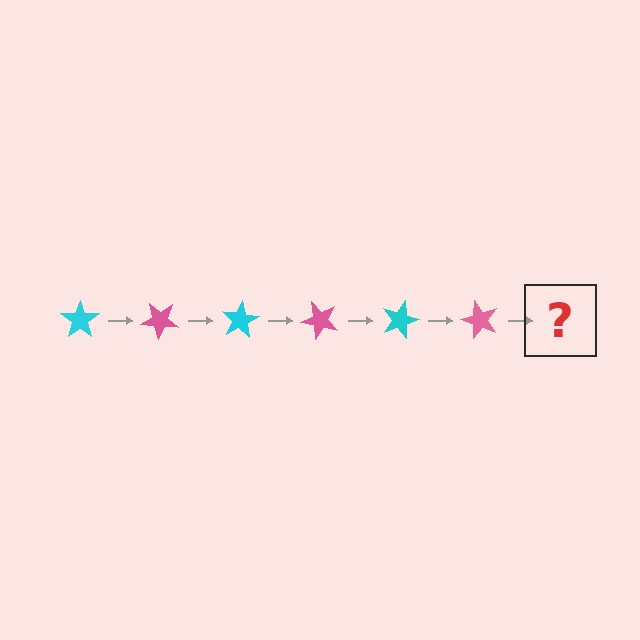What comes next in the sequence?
The next element should be a cyan star, rotated 240 degrees from the start.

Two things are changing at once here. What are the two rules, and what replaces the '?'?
The two rules are that it rotates 40 degrees each step and the color cycles through cyan and pink. The '?' should be a cyan star, rotated 240 degrees from the start.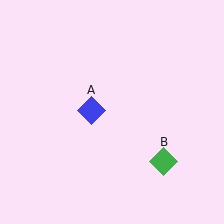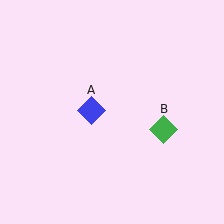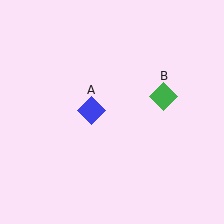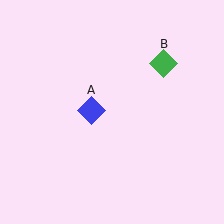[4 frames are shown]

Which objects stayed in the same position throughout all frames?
Blue diamond (object A) remained stationary.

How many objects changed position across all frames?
1 object changed position: green diamond (object B).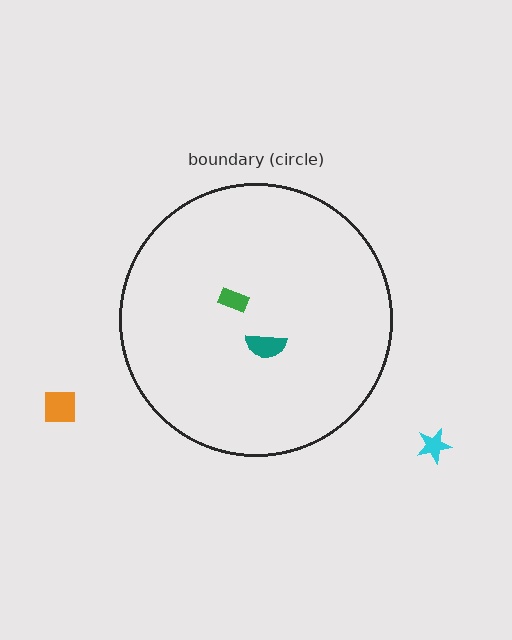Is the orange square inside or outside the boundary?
Outside.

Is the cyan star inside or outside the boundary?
Outside.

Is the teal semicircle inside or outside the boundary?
Inside.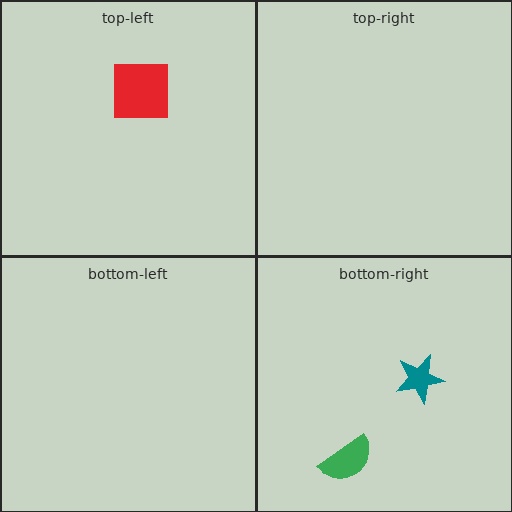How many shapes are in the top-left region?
1.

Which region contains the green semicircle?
The bottom-right region.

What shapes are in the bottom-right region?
The teal star, the green semicircle.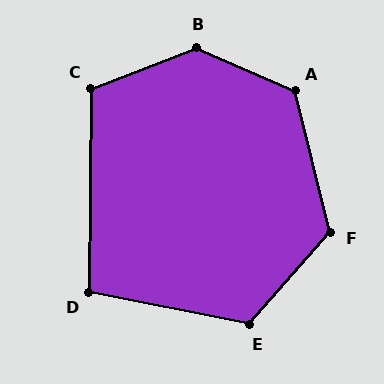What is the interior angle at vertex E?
Approximately 120 degrees (obtuse).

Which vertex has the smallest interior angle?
D, at approximately 101 degrees.